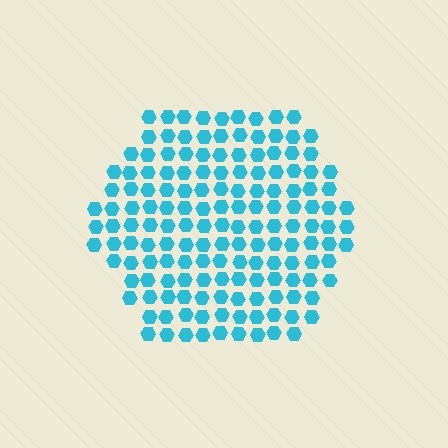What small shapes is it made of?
It is made of small hexagons.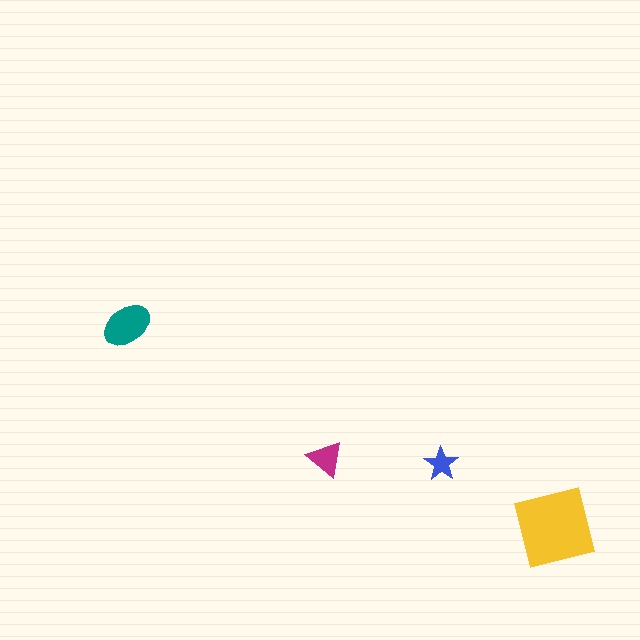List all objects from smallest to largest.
The blue star, the magenta triangle, the teal ellipse, the yellow square.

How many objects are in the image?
There are 4 objects in the image.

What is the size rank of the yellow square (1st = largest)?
1st.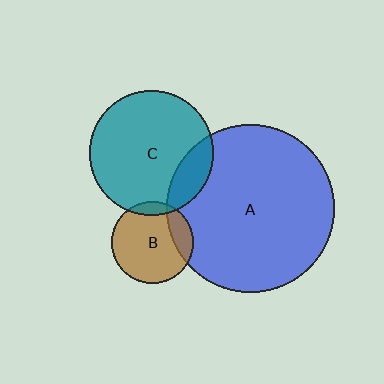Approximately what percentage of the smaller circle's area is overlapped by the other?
Approximately 15%.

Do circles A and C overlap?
Yes.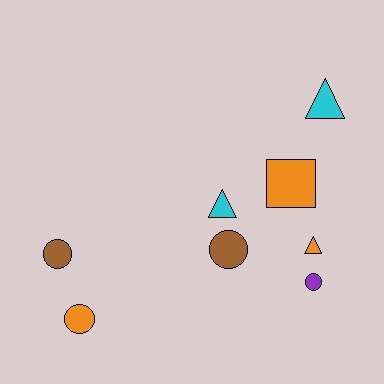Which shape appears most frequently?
Circle, with 4 objects.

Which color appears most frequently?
Orange, with 3 objects.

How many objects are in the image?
There are 8 objects.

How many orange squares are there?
There is 1 orange square.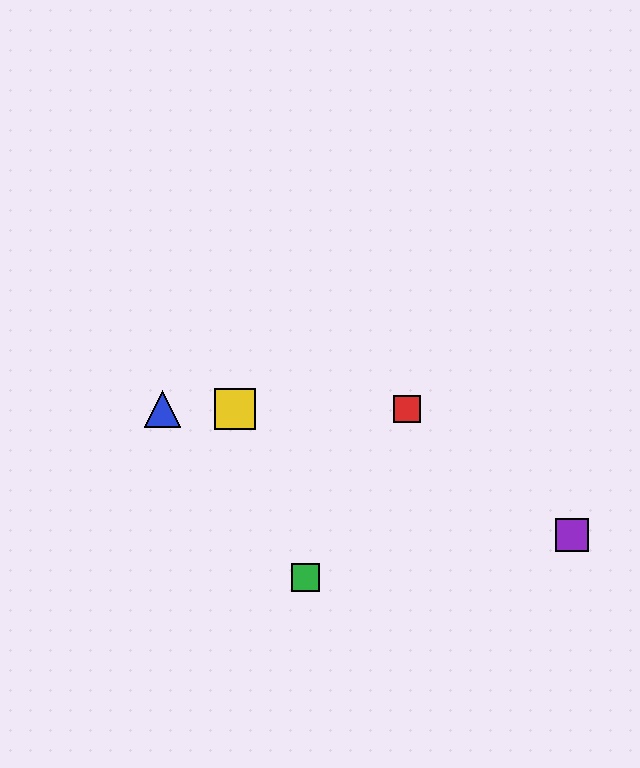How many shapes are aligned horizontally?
3 shapes (the red square, the blue triangle, the yellow square) are aligned horizontally.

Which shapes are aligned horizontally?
The red square, the blue triangle, the yellow square are aligned horizontally.